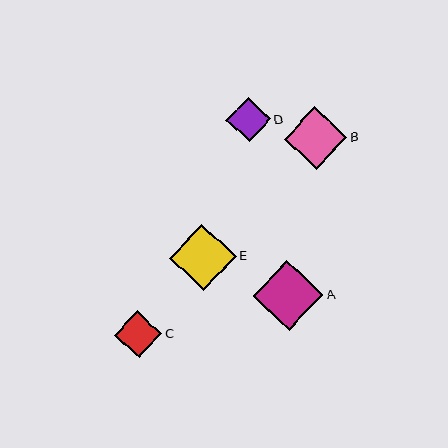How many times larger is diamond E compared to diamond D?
Diamond E is approximately 1.5 times the size of diamond D.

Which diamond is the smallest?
Diamond D is the smallest with a size of approximately 45 pixels.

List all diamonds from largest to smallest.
From largest to smallest: A, E, B, C, D.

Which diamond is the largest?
Diamond A is the largest with a size of approximately 70 pixels.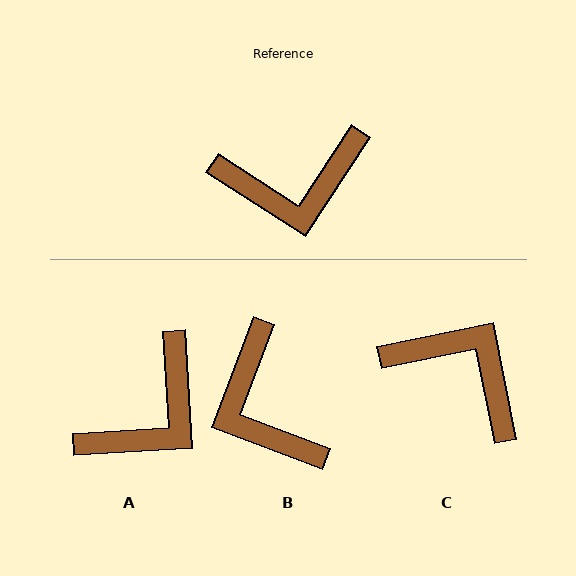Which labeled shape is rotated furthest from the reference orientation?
C, about 134 degrees away.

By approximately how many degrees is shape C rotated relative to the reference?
Approximately 134 degrees counter-clockwise.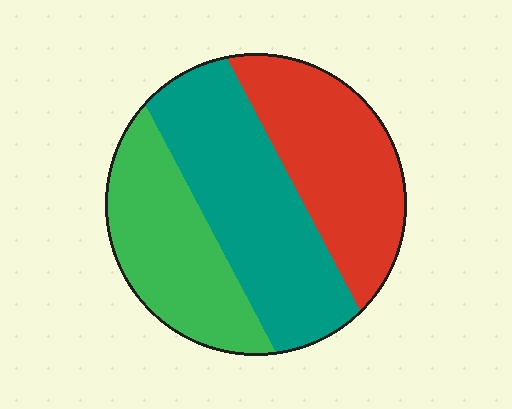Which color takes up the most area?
Teal, at roughly 40%.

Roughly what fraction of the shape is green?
Green covers 29% of the shape.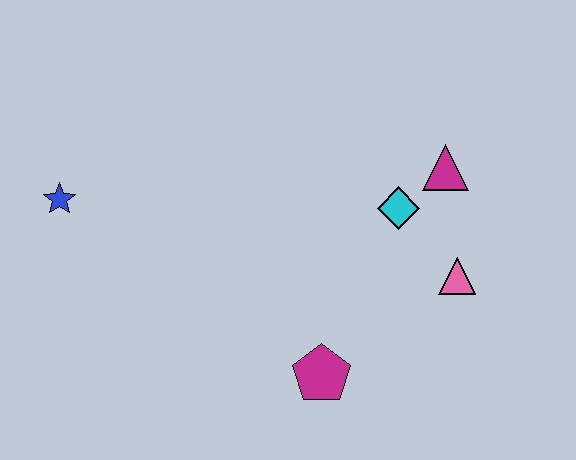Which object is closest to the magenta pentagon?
The pink triangle is closest to the magenta pentagon.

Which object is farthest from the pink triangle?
The blue star is farthest from the pink triangle.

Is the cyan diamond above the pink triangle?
Yes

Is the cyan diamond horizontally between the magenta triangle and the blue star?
Yes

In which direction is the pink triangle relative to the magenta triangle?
The pink triangle is below the magenta triangle.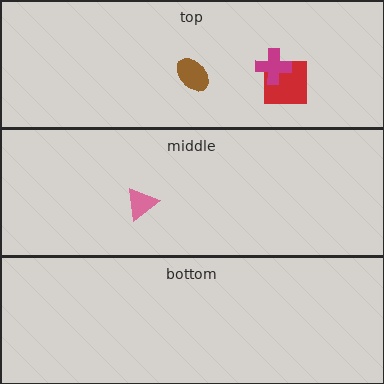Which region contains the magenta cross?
The top region.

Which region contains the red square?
The top region.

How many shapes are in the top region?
3.